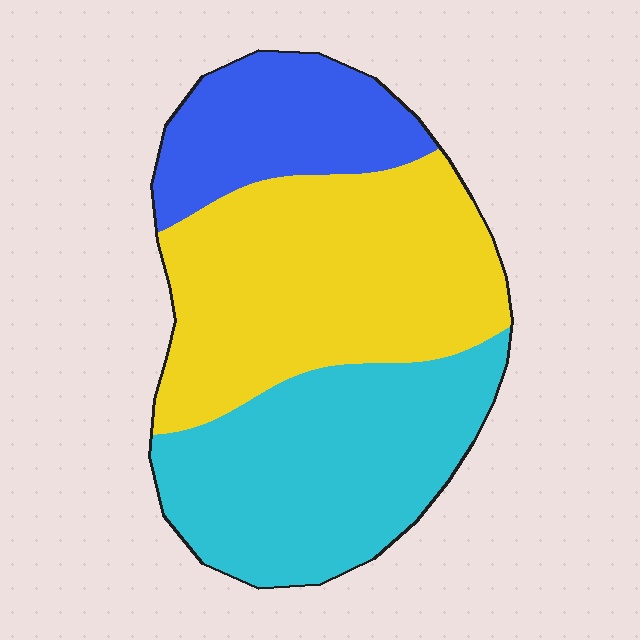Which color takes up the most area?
Yellow, at roughly 45%.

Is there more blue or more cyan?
Cyan.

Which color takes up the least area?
Blue, at roughly 20%.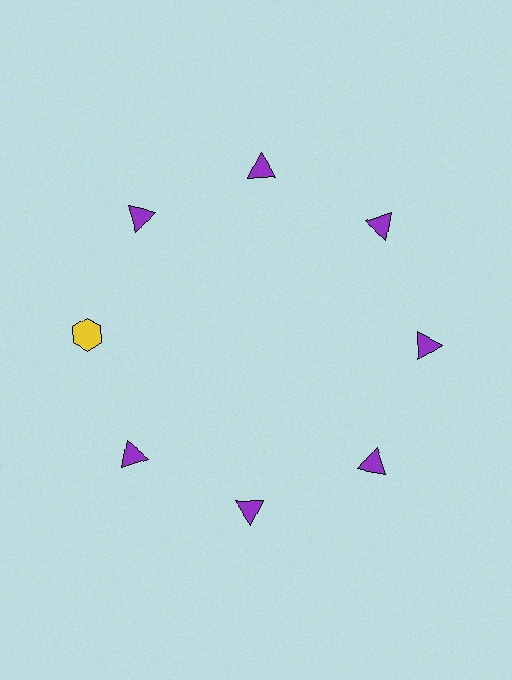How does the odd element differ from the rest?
It differs in both color (yellow instead of purple) and shape (hexagon instead of triangle).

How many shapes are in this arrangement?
There are 8 shapes arranged in a ring pattern.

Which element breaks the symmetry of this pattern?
The yellow hexagon at roughly the 9 o'clock position breaks the symmetry. All other shapes are purple triangles.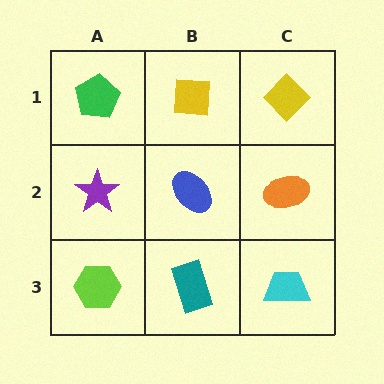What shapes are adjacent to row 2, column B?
A yellow square (row 1, column B), a teal rectangle (row 3, column B), a purple star (row 2, column A), an orange ellipse (row 2, column C).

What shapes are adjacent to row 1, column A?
A purple star (row 2, column A), a yellow square (row 1, column B).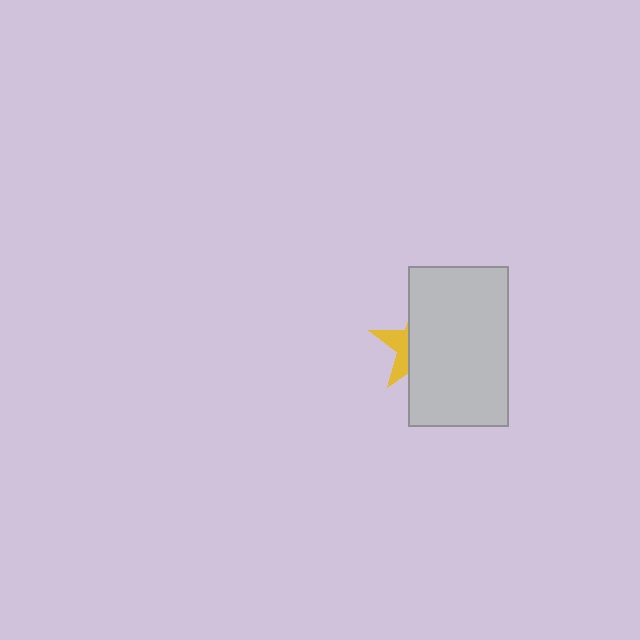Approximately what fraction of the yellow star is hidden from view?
Roughly 68% of the yellow star is hidden behind the light gray rectangle.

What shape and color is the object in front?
The object in front is a light gray rectangle.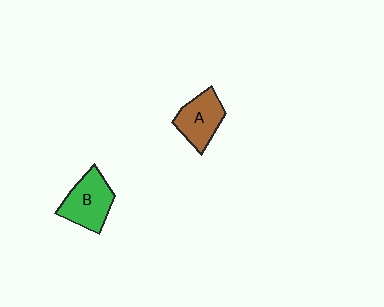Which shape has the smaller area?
Shape A (brown).